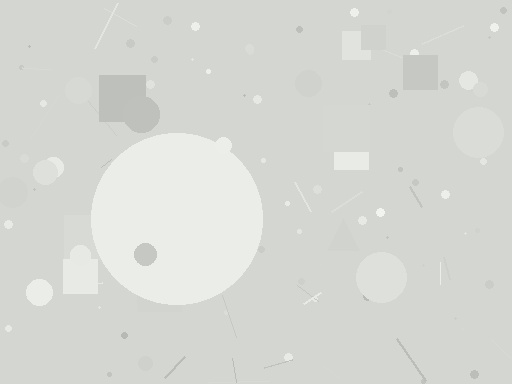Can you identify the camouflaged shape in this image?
The camouflaged shape is a circle.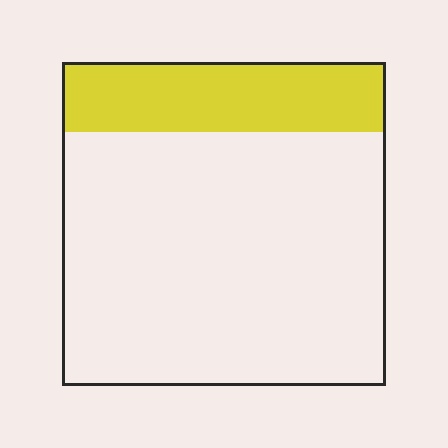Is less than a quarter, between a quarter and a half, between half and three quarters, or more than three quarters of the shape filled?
Less than a quarter.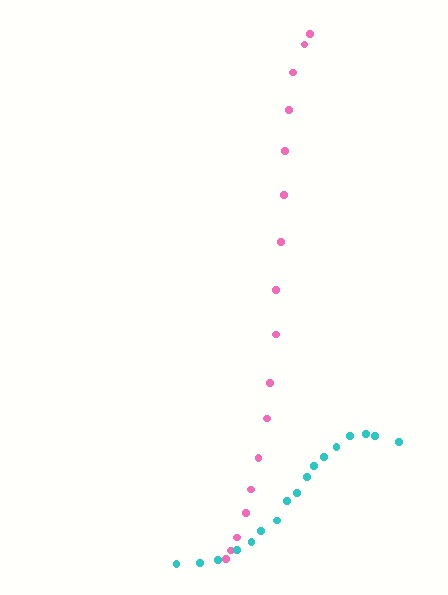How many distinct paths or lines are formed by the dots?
There are 2 distinct paths.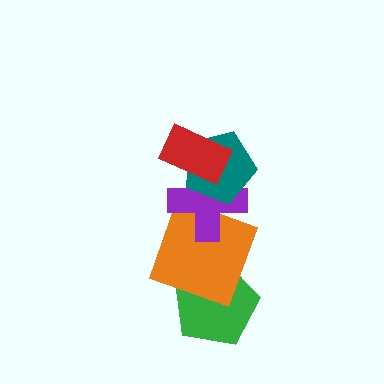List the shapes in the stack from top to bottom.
From top to bottom: the red rectangle, the teal pentagon, the purple cross, the orange square, the green pentagon.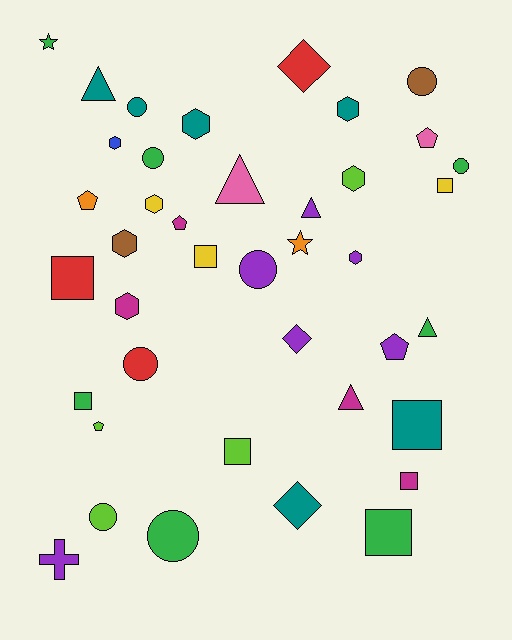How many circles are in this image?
There are 8 circles.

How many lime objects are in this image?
There are 4 lime objects.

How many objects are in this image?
There are 40 objects.